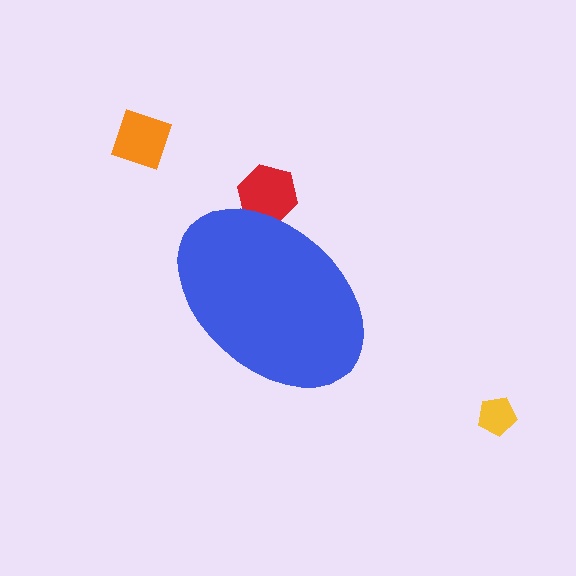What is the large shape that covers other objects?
A blue ellipse.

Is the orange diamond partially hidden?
No, the orange diamond is fully visible.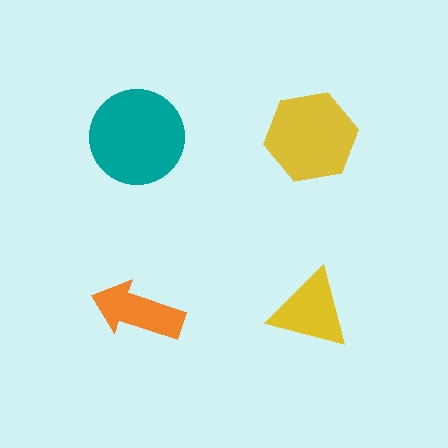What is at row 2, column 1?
An orange arrow.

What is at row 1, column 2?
A yellow hexagon.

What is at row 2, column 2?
A yellow triangle.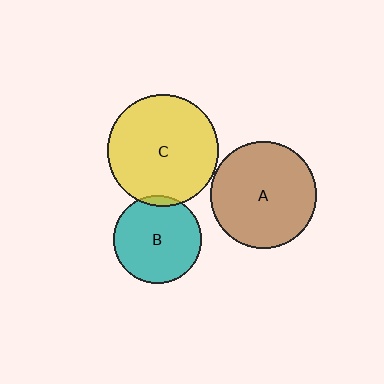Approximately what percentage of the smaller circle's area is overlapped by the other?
Approximately 5%.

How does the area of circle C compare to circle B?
Approximately 1.6 times.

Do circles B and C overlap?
Yes.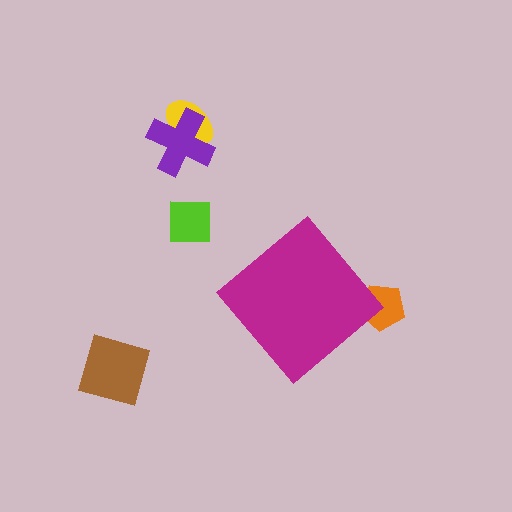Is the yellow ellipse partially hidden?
No, the yellow ellipse is fully visible.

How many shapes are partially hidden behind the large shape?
1 shape is partially hidden.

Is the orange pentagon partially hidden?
Yes, the orange pentagon is partially hidden behind the magenta diamond.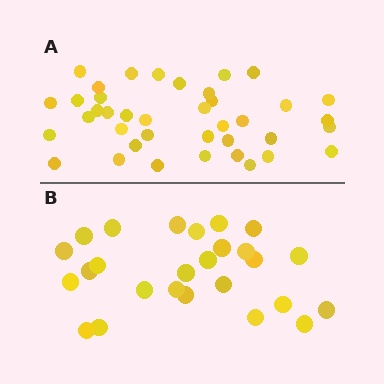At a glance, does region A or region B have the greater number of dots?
Region A (the top region) has more dots.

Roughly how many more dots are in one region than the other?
Region A has approximately 15 more dots than region B.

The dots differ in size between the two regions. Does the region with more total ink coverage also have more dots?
No. Region B has more total ink coverage because its dots are larger, but region A actually contains more individual dots. Total area can be misleading — the number of items is what matters here.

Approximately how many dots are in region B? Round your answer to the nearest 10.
About 30 dots. (The exact count is 26, which rounds to 30.)